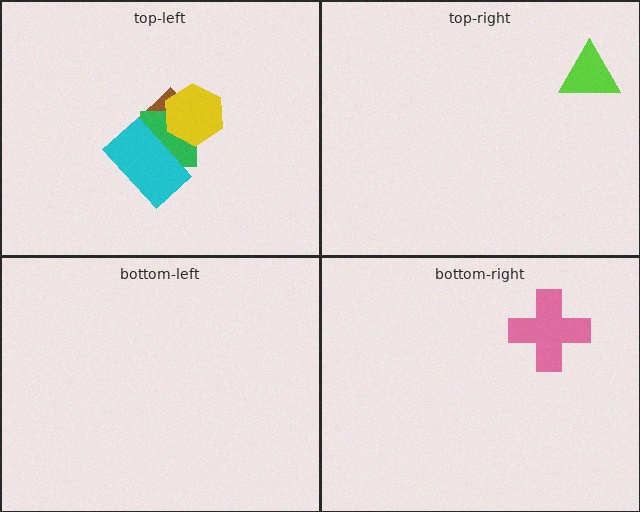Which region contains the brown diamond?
The top-left region.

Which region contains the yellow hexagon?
The top-left region.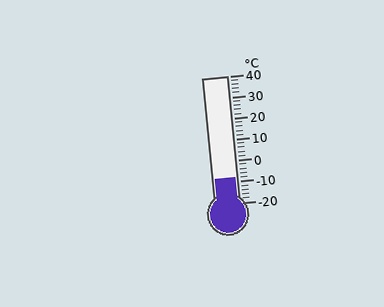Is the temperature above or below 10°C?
The temperature is below 10°C.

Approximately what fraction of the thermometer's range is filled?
The thermometer is filled to approximately 20% of its range.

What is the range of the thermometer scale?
The thermometer scale ranges from -20°C to 40°C.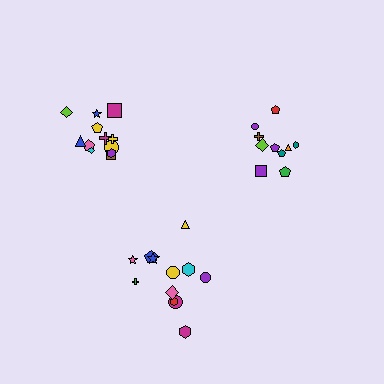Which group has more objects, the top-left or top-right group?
The top-left group.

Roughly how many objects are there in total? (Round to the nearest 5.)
Roughly 35 objects in total.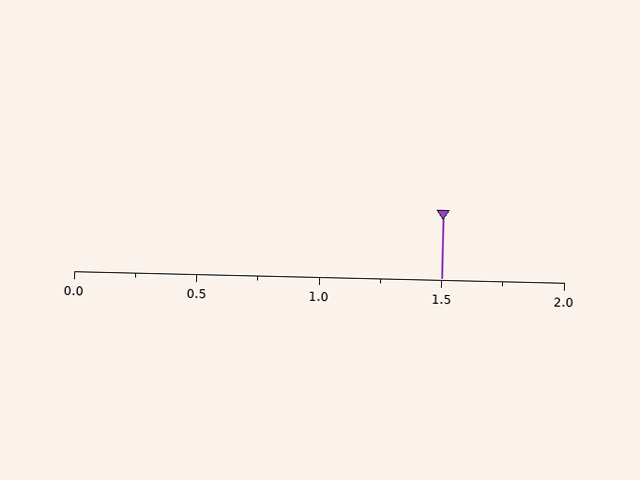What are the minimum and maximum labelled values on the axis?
The axis runs from 0.0 to 2.0.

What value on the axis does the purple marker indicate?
The marker indicates approximately 1.5.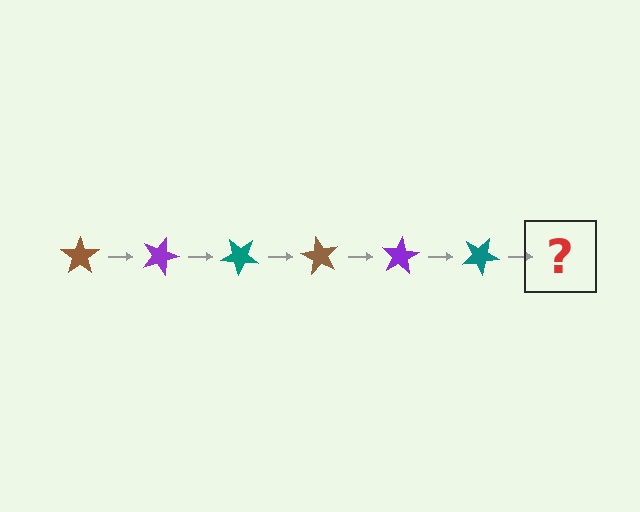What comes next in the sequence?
The next element should be a brown star, rotated 120 degrees from the start.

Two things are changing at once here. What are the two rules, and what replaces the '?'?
The two rules are that it rotates 20 degrees each step and the color cycles through brown, purple, and teal. The '?' should be a brown star, rotated 120 degrees from the start.